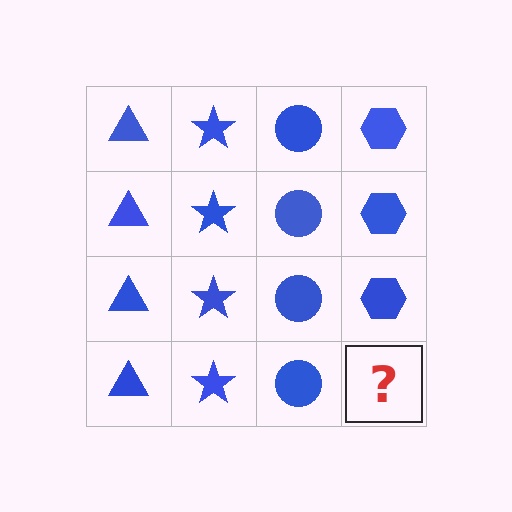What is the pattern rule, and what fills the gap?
The rule is that each column has a consistent shape. The gap should be filled with a blue hexagon.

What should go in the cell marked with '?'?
The missing cell should contain a blue hexagon.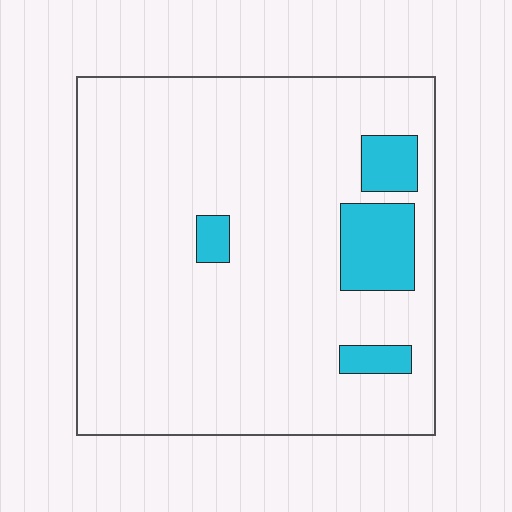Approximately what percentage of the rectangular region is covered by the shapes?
Approximately 10%.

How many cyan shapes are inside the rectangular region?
4.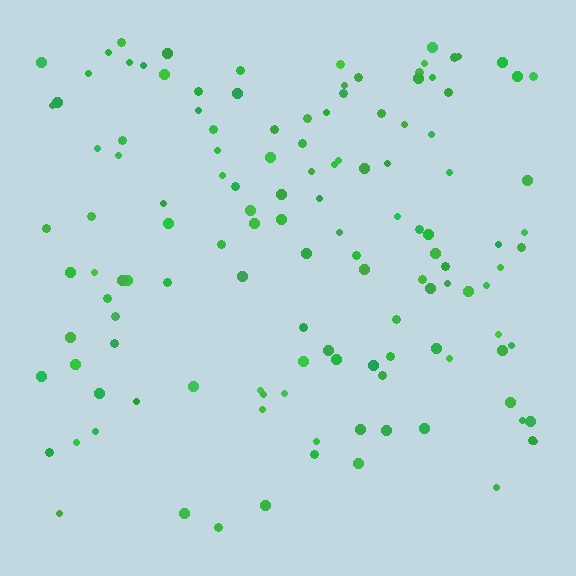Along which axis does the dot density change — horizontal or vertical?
Vertical.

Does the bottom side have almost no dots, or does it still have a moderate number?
Still a moderate number, just noticeably fewer than the top.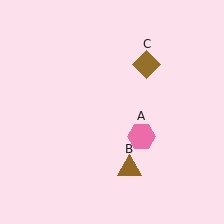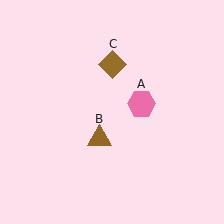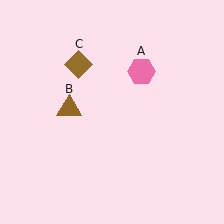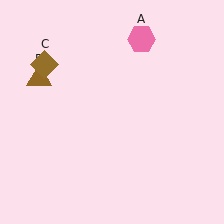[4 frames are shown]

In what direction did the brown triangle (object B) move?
The brown triangle (object B) moved up and to the left.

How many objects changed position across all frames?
3 objects changed position: pink hexagon (object A), brown triangle (object B), brown diamond (object C).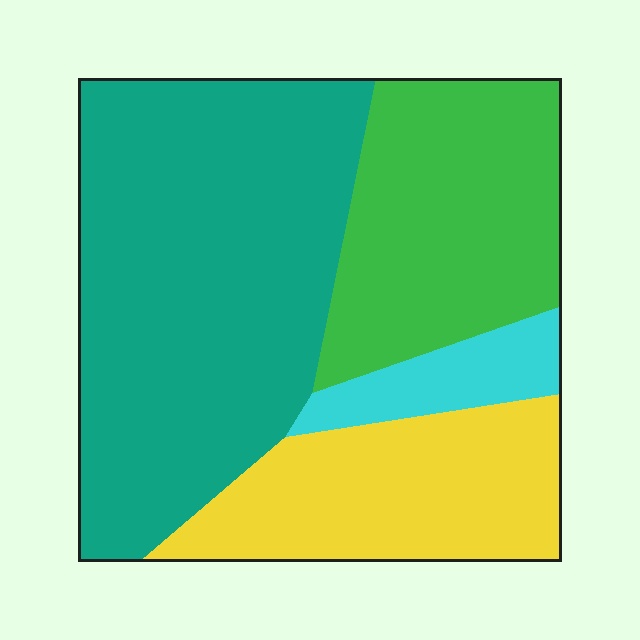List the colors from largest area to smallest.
From largest to smallest: teal, green, yellow, cyan.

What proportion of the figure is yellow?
Yellow takes up about one fifth (1/5) of the figure.